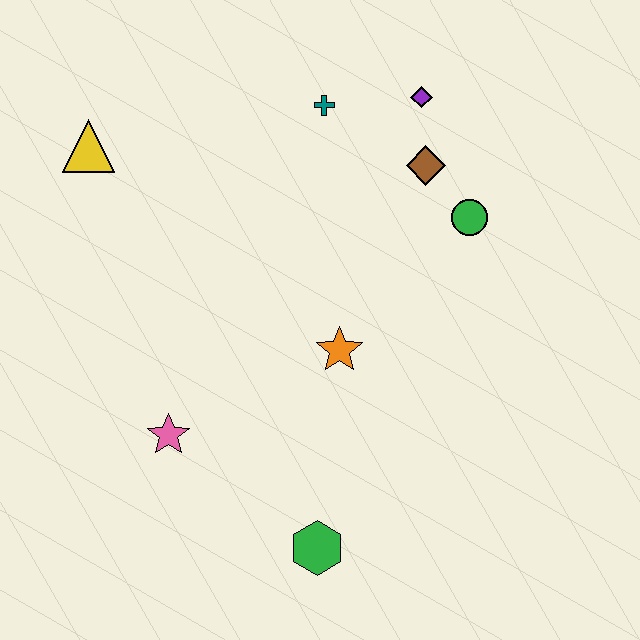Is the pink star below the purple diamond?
Yes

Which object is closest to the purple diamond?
The brown diamond is closest to the purple diamond.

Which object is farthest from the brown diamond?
The green hexagon is farthest from the brown diamond.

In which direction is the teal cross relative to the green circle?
The teal cross is to the left of the green circle.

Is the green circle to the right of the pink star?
Yes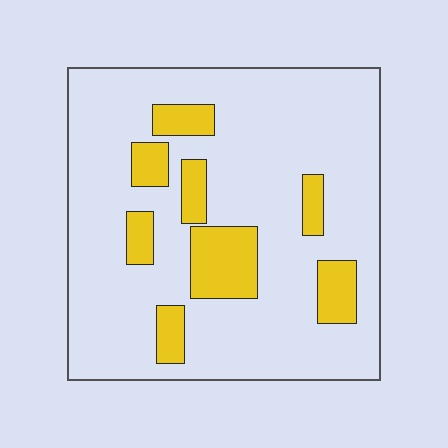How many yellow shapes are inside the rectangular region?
8.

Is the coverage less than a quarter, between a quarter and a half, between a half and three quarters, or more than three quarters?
Less than a quarter.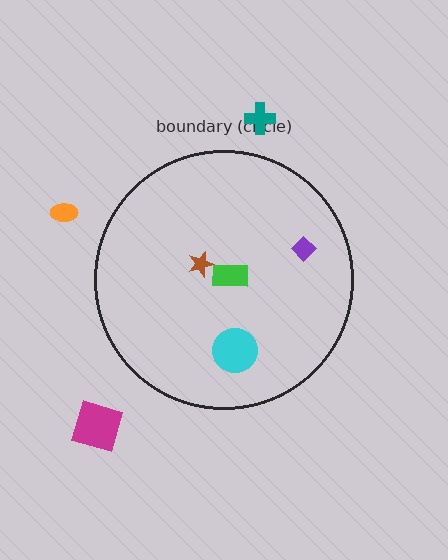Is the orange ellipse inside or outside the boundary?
Outside.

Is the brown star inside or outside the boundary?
Inside.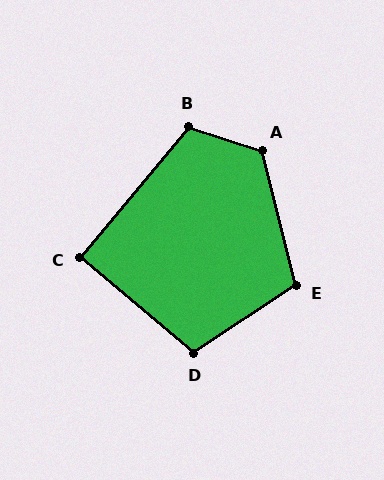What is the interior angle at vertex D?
Approximately 106 degrees (obtuse).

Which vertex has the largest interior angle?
A, at approximately 122 degrees.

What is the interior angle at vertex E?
Approximately 109 degrees (obtuse).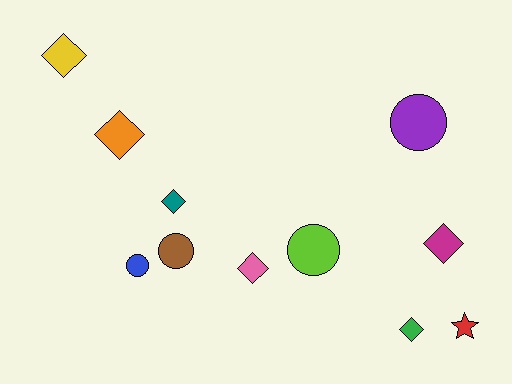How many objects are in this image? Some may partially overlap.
There are 11 objects.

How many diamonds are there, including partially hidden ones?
There are 6 diamonds.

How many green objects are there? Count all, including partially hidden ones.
There is 1 green object.